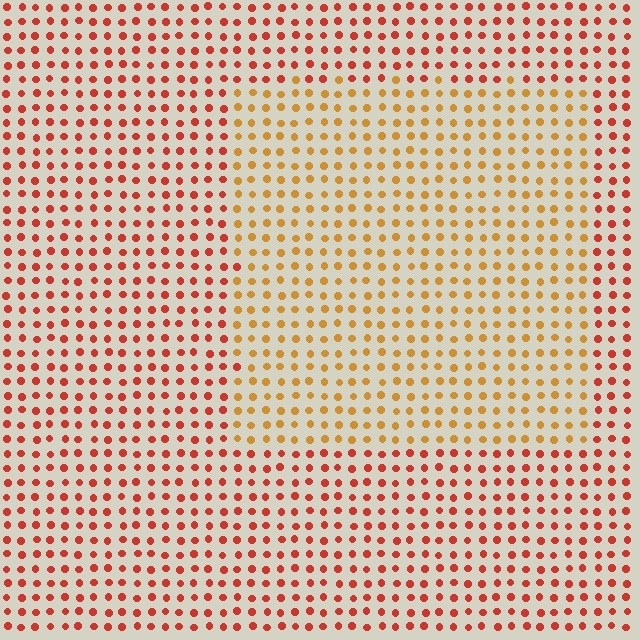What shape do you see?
I see a rectangle.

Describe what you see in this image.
The image is filled with small red elements in a uniform arrangement. A rectangle-shaped region is visible where the elements are tinted to a slightly different hue, forming a subtle color boundary.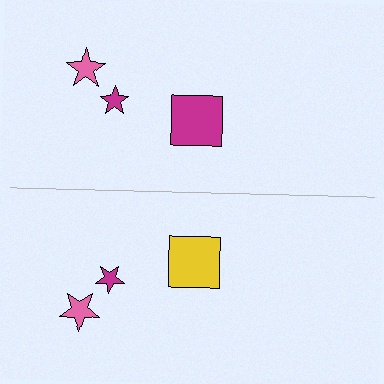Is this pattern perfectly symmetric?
No, the pattern is not perfectly symmetric. The yellow square on the bottom side breaks the symmetry — its mirror counterpart is magenta.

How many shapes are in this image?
There are 6 shapes in this image.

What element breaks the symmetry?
The yellow square on the bottom side breaks the symmetry — its mirror counterpart is magenta.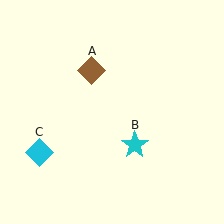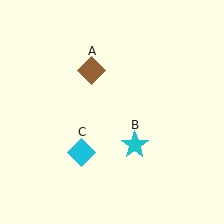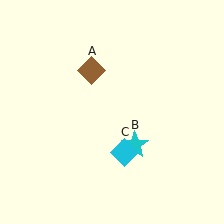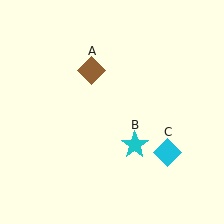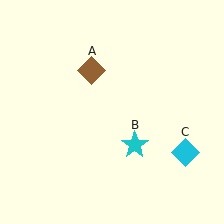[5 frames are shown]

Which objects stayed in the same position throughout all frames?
Brown diamond (object A) and cyan star (object B) remained stationary.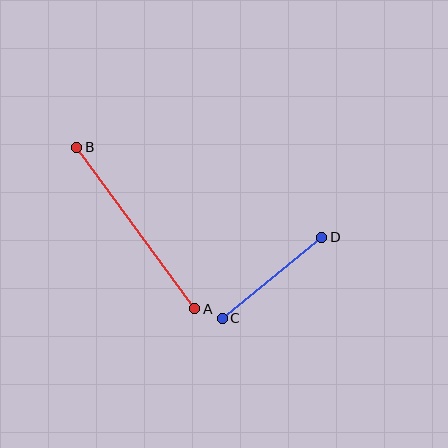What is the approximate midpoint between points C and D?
The midpoint is at approximately (272, 278) pixels.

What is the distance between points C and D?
The distance is approximately 129 pixels.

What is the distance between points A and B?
The distance is approximately 200 pixels.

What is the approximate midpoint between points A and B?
The midpoint is at approximately (136, 228) pixels.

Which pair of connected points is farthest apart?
Points A and B are farthest apart.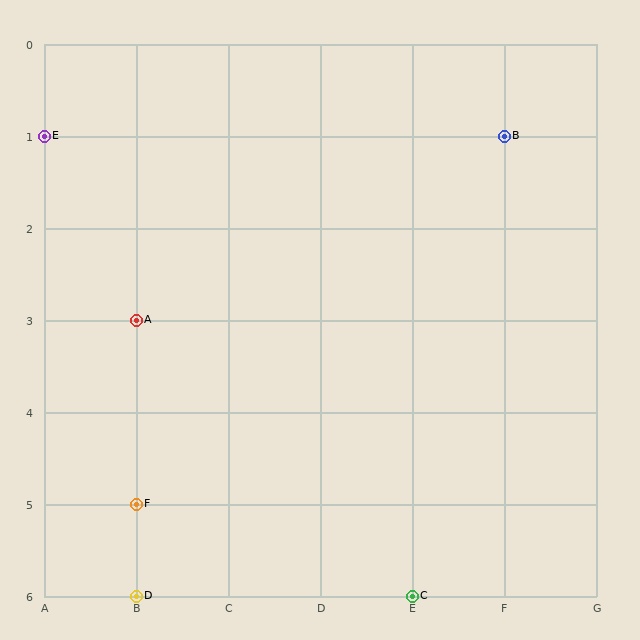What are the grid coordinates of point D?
Point D is at grid coordinates (B, 6).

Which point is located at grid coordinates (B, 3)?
Point A is at (B, 3).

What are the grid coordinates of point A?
Point A is at grid coordinates (B, 3).